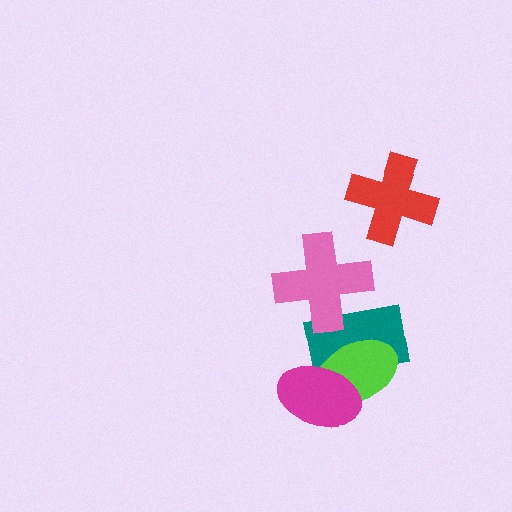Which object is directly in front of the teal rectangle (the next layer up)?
The lime ellipse is directly in front of the teal rectangle.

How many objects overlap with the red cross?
0 objects overlap with the red cross.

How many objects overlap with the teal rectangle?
3 objects overlap with the teal rectangle.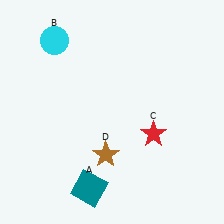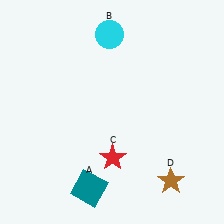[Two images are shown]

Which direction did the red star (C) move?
The red star (C) moved left.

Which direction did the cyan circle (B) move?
The cyan circle (B) moved right.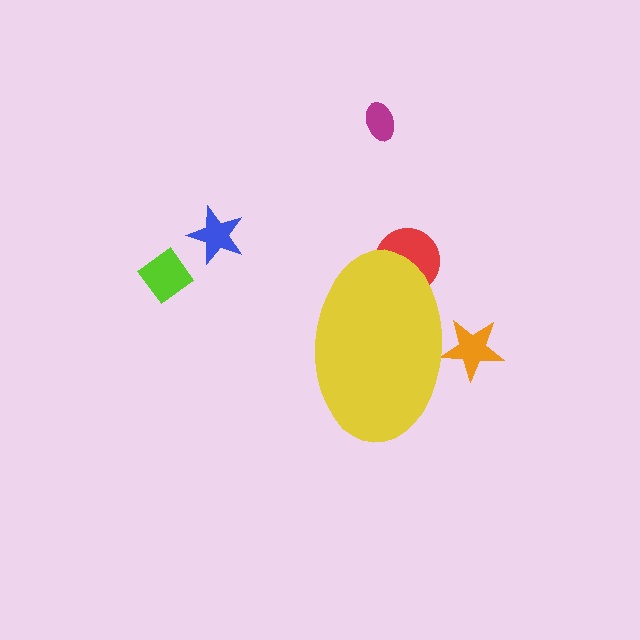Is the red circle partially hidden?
Yes, the red circle is partially hidden behind the yellow ellipse.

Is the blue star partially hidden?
No, the blue star is fully visible.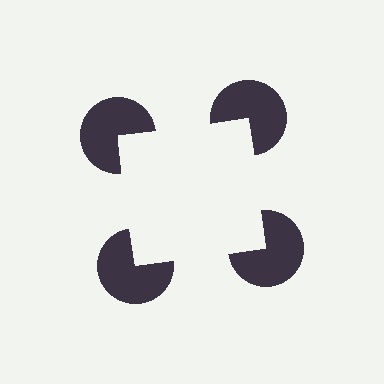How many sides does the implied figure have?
4 sides.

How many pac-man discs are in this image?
There are 4 — one at each vertex of the illusory square.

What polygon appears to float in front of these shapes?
An illusory square — its edges are inferred from the aligned wedge cuts in the pac-man discs, not physically drawn.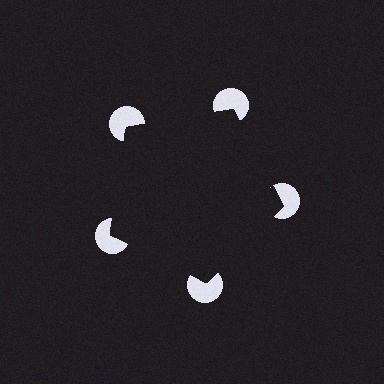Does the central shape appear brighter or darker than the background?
It typically appears slightly darker than the background, even though no actual brightness change is drawn.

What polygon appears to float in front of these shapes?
An illusory pentagon — its edges are inferred from the aligned wedge cuts in the pac-man discs, not physically drawn.